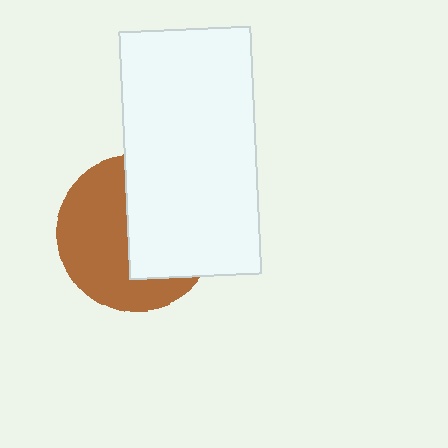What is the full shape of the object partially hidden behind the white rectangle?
The partially hidden object is a brown circle.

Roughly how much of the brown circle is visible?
About half of it is visible (roughly 53%).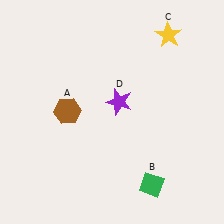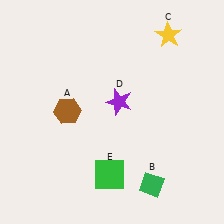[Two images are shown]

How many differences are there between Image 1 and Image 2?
There is 1 difference between the two images.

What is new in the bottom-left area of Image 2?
A green square (E) was added in the bottom-left area of Image 2.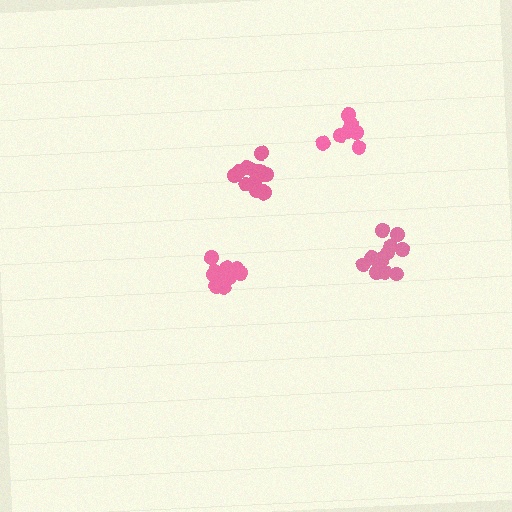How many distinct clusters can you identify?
There are 4 distinct clusters.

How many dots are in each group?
Group 1: 12 dots, Group 2: 12 dots, Group 3: 8 dots, Group 4: 12 dots (44 total).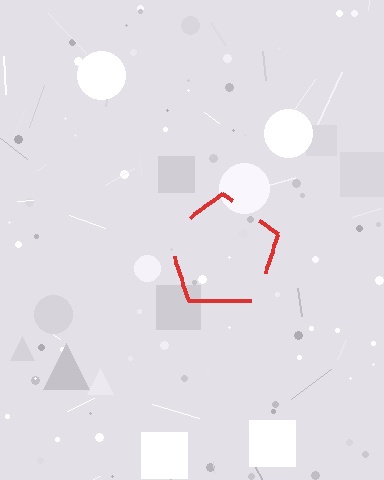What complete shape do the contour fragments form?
The contour fragments form a pentagon.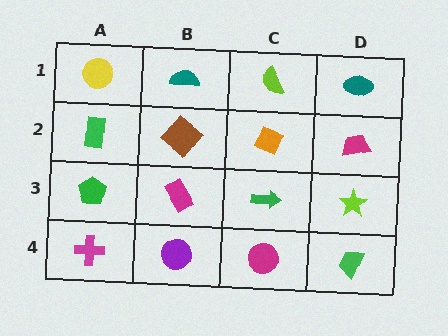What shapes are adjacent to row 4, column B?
A magenta rectangle (row 3, column B), a magenta cross (row 4, column A), a magenta circle (row 4, column C).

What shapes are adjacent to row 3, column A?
A green rectangle (row 2, column A), a magenta cross (row 4, column A), a magenta rectangle (row 3, column B).